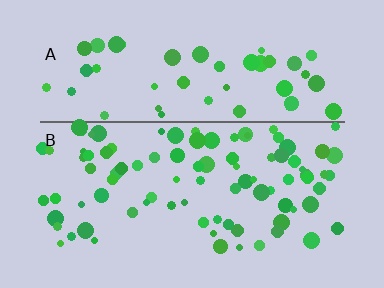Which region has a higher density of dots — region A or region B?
B (the bottom).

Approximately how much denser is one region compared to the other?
Approximately 1.6× — region B over region A.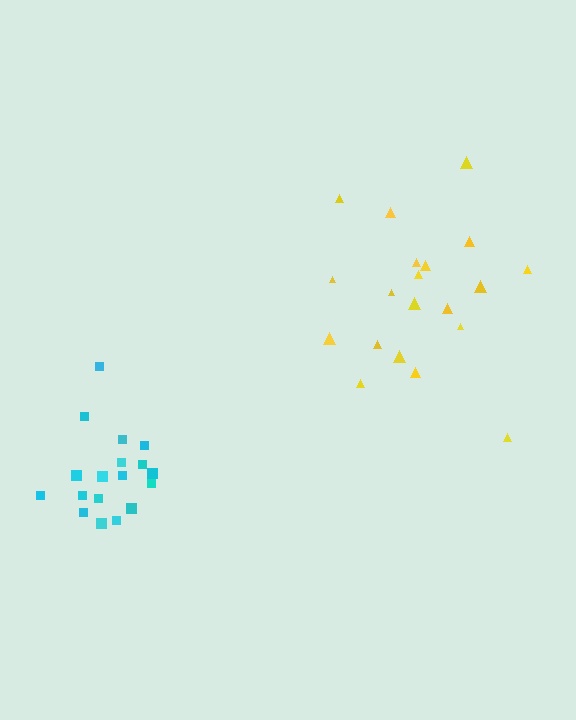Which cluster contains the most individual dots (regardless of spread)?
Yellow (20).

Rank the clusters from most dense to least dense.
cyan, yellow.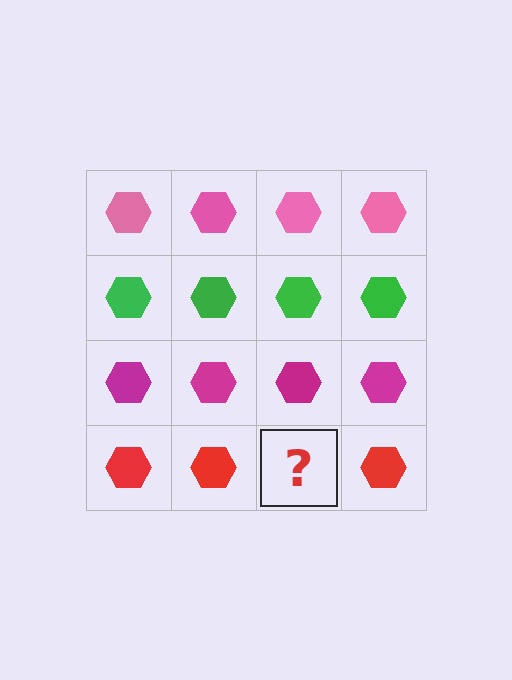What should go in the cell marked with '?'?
The missing cell should contain a red hexagon.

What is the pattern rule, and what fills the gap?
The rule is that each row has a consistent color. The gap should be filled with a red hexagon.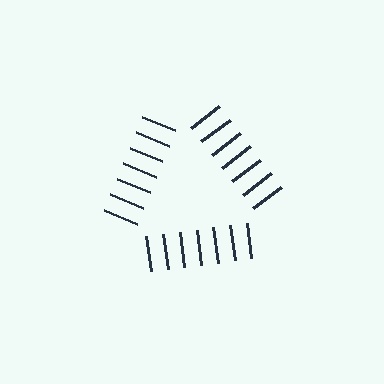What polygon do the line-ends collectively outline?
An illusory triangle — the line segments terminate on its edges but no continuous stroke is drawn.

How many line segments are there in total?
21 — 7 along each of the 3 edges.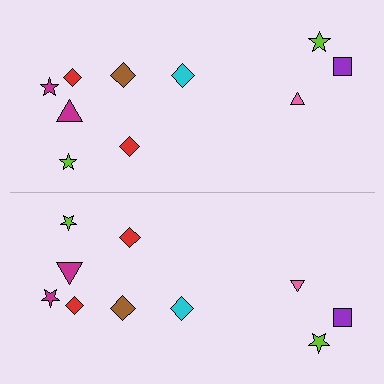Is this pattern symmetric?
Yes, this pattern has bilateral (reflection) symmetry.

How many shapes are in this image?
There are 20 shapes in this image.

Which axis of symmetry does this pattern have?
The pattern has a horizontal axis of symmetry running through the center of the image.